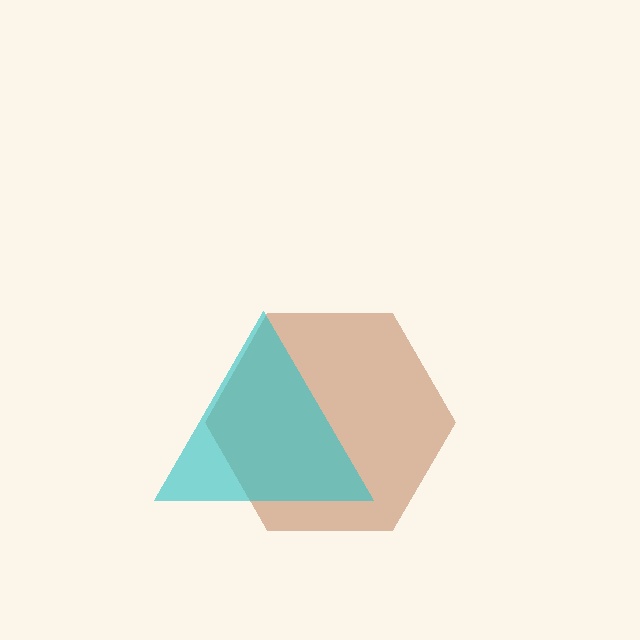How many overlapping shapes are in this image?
There are 2 overlapping shapes in the image.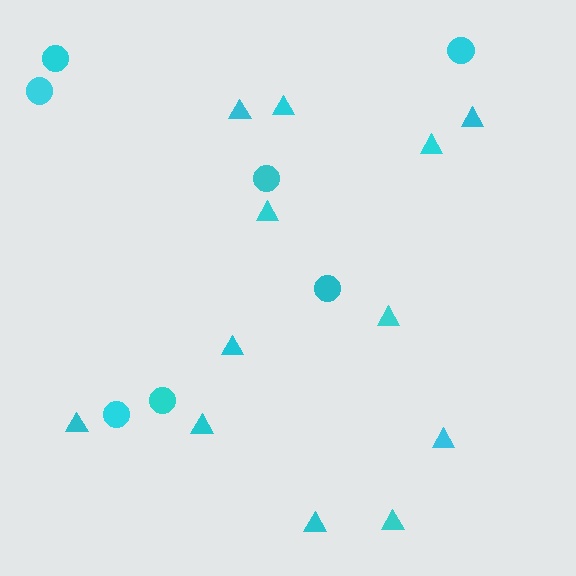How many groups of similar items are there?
There are 2 groups: one group of triangles (12) and one group of circles (7).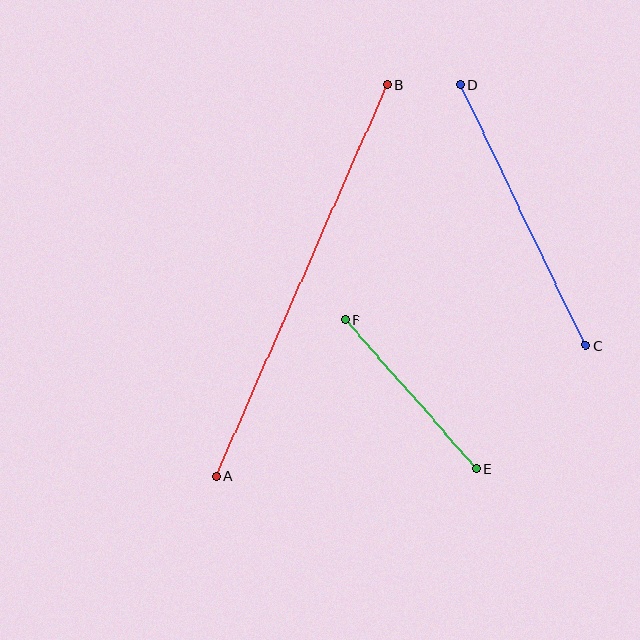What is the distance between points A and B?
The distance is approximately 427 pixels.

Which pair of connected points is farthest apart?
Points A and B are farthest apart.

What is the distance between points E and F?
The distance is approximately 199 pixels.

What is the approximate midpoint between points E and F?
The midpoint is at approximately (411, 394) pixels.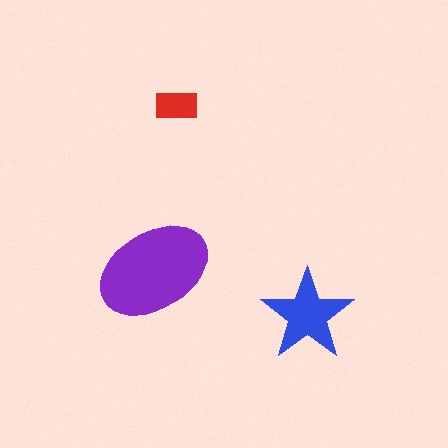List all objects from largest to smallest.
The purple ellipse, the blue star, the red rectangle.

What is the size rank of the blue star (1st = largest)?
2nd.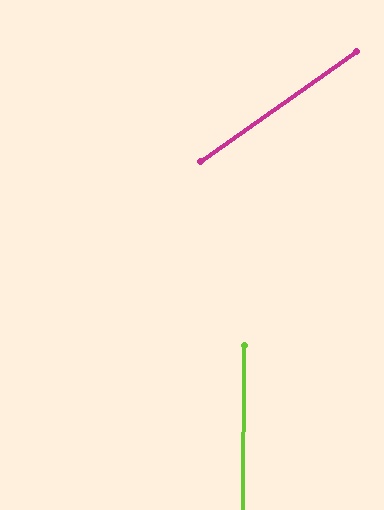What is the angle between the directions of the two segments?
Approximately 55 degrees.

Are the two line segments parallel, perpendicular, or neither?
Neither parallel nor perpendicular — they differ by about 55°.